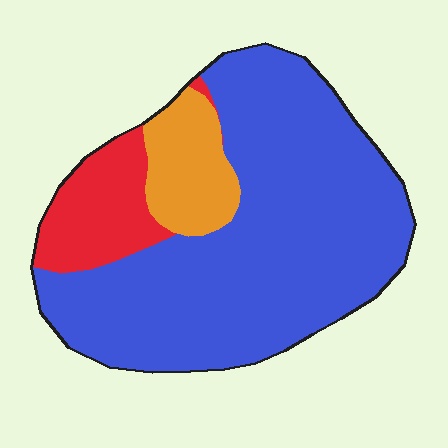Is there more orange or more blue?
Blue.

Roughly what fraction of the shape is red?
Red covers around 15% of the shape.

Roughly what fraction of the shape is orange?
Orange covers 12% of the shape.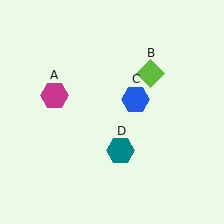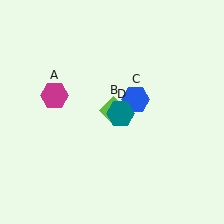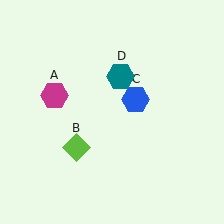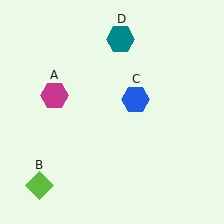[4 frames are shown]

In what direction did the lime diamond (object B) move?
The lime diamond (object B) moved down and to the left.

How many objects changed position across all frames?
2 objects changed position: lime diamond (object B), teal hexagon (object D).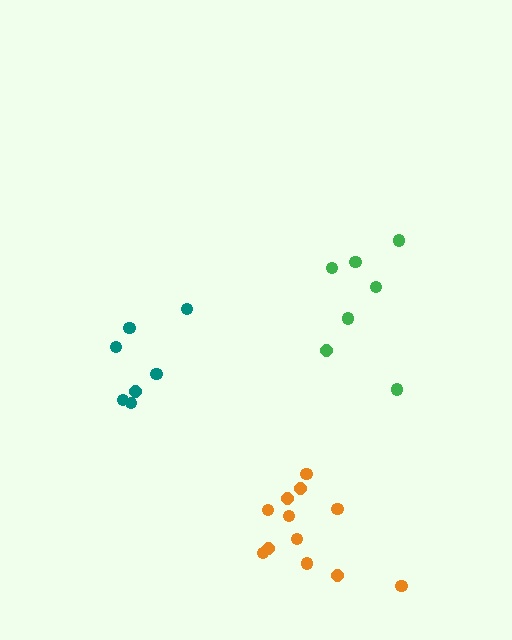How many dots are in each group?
Group 1: 12 dots, Group 2: 7 dots, Group 3: 7 dots (26 total).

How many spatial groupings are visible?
There are 3 spatial groupings.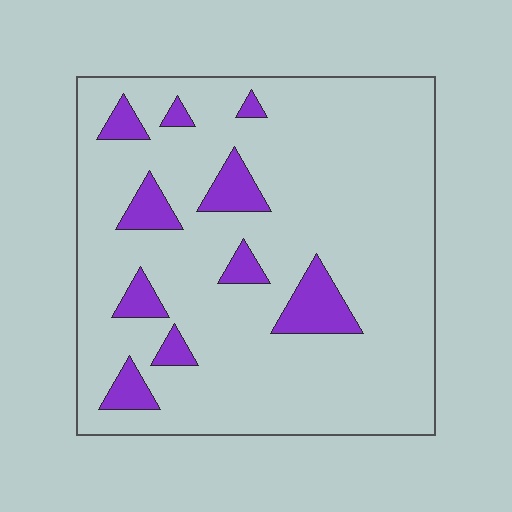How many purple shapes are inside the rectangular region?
10.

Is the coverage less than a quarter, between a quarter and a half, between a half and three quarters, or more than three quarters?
Less than a quarter.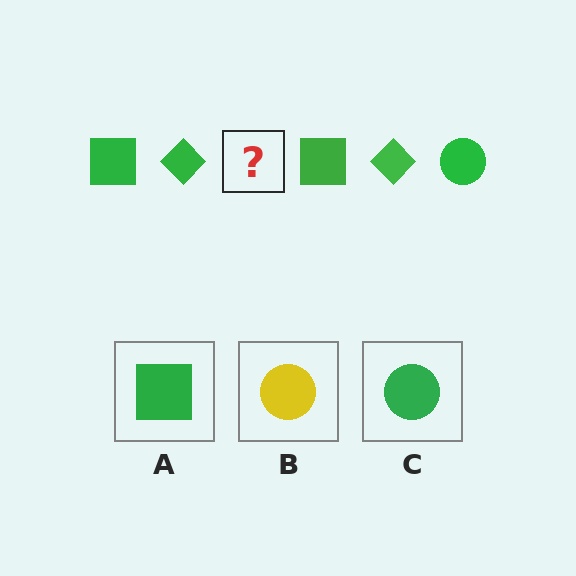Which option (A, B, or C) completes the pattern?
C.